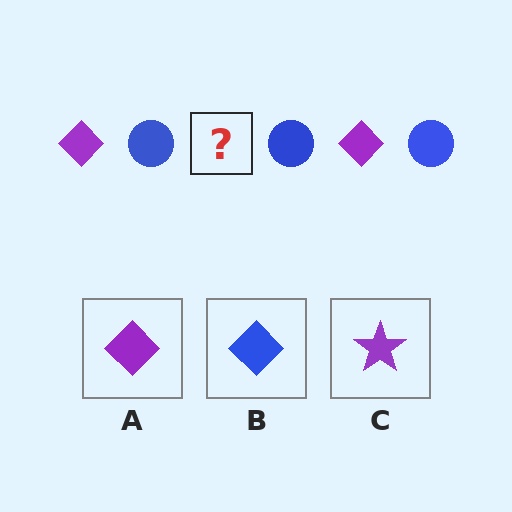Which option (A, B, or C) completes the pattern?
A.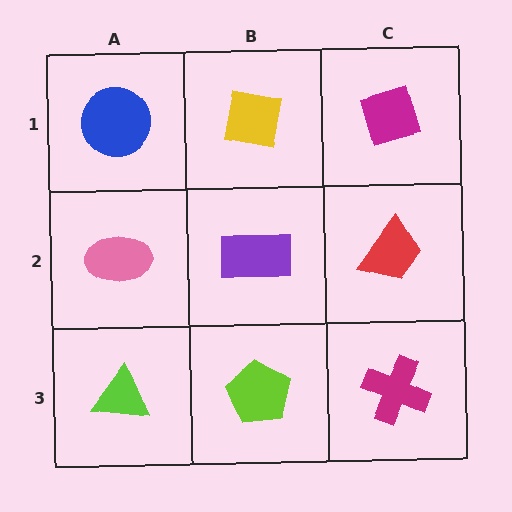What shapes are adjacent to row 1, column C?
A red trapezoid (row 2, column C), a yellow square (row 1, column B).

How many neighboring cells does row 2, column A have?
3.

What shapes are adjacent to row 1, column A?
A pink ellipse (row 2, column A), a yellow square (row 1, column B).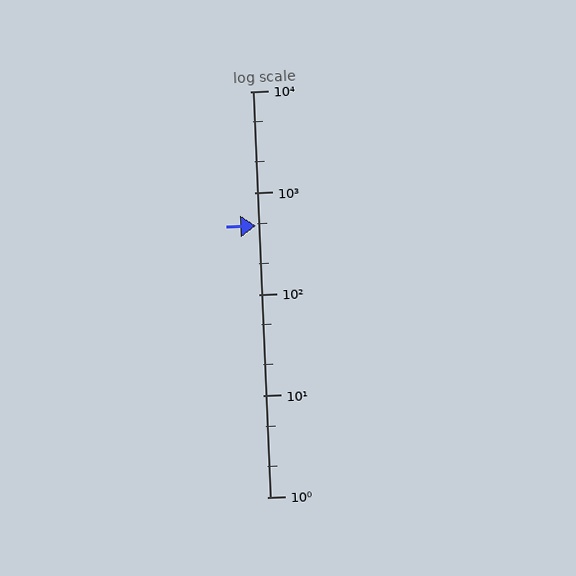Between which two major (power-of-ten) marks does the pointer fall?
The pointer is between 100 and 1000.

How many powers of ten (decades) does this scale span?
The scale spans 4 decades, from 1 to 10000.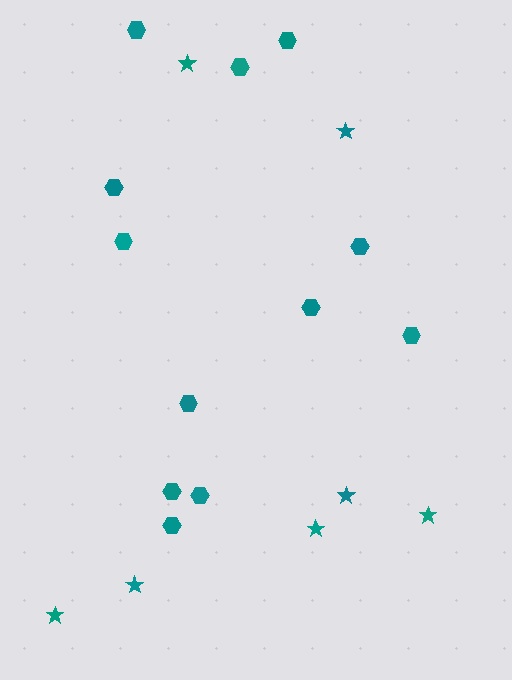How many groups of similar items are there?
There are 2 groups: one group of hexagons (12) and one group of stars (7).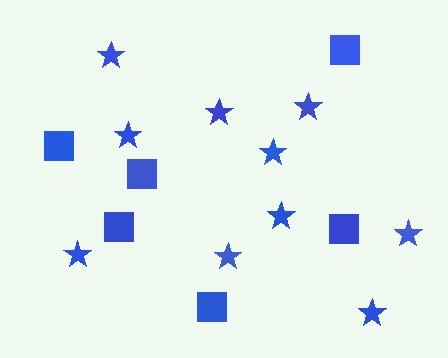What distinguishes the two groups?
There are 2 groups: one group of squares (6) and one group of stars (10).